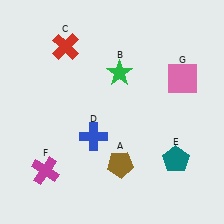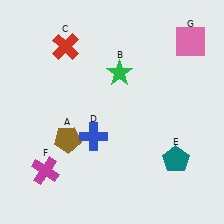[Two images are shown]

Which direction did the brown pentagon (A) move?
The brown pentagon (A) moved left.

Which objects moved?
The objects that moved are: the brown pentagon (A), the pink square (G).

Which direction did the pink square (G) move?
The pink square (G) moved up.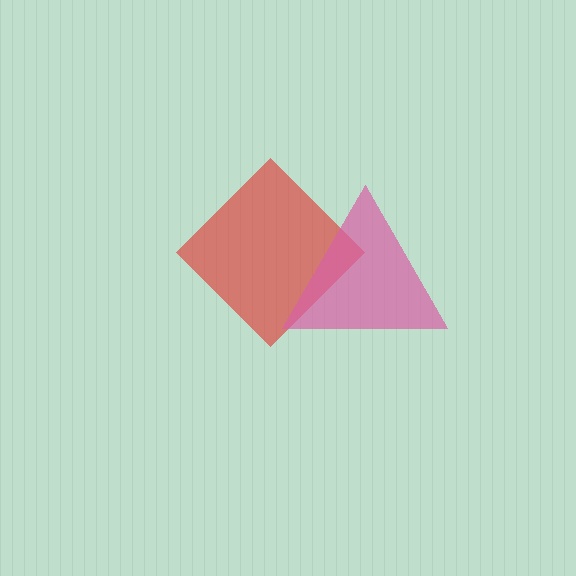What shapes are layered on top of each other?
The layered shapes are: a red diamond, a pink triangle.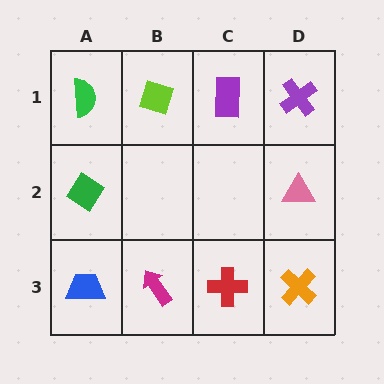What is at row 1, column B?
A lime diamond.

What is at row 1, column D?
A purple cross.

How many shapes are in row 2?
2 shapes.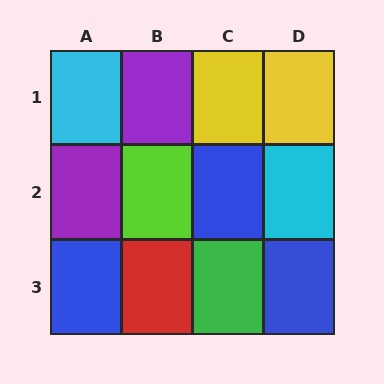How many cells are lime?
1 cell is lime.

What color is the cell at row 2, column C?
Blue.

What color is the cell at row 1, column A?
Cyan.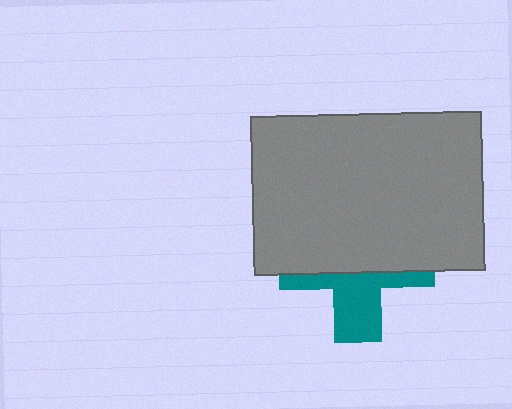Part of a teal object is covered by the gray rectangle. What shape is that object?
It is a cross.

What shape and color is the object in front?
The object in front is a gray rectangle.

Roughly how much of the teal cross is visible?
A small part of it is visible (roughly 40%).